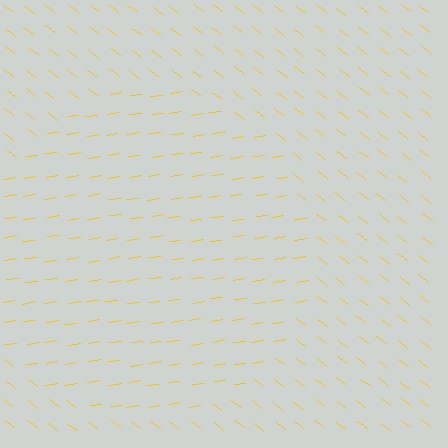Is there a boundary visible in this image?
Yes, there is a texture boundary formed by a change in line orientation.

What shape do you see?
I see a circle.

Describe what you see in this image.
The image is filled with small yellow line segments. A circle region in the image has lines oriented differently from the surrounding lines, creating a visible texture boundary.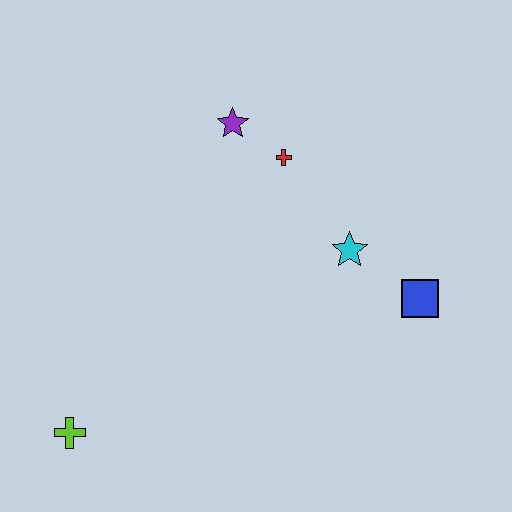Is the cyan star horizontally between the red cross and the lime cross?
No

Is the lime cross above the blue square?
No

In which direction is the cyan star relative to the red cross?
The cyan star is below the red cross.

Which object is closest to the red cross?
The purple star is closest to the red cross.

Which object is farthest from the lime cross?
The blue square is farthest from the lime cross.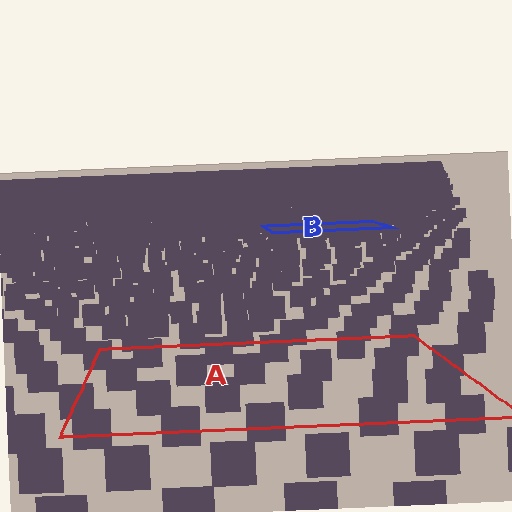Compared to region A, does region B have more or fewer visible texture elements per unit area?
Region B has more texture elements per unit area — they are packed more densely because it is farther away.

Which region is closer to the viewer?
Region A is closer. The texture elements there are larger and more spread out.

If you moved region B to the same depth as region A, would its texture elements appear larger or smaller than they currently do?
They would appear larger. At a closer depth, the same texture elements are projected at a bigger on-screen size.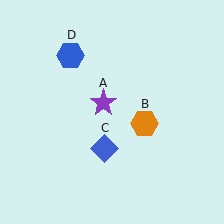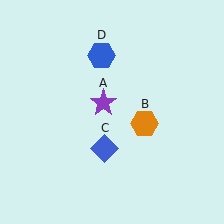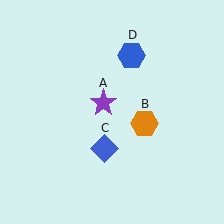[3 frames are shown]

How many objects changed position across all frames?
1 object changed position: blue hexagon (object D).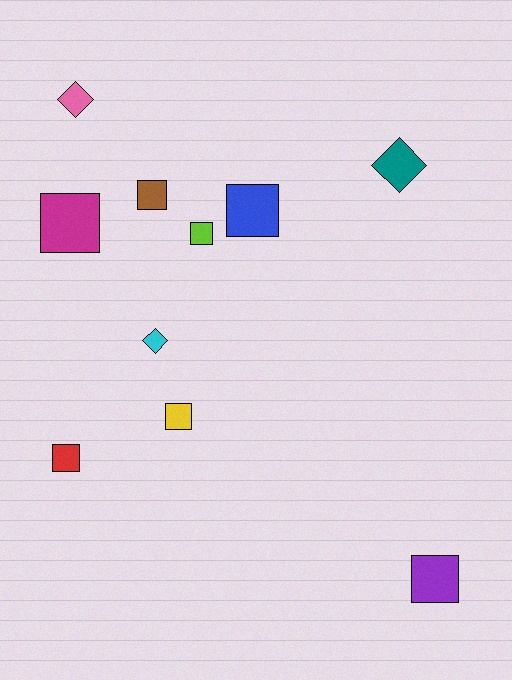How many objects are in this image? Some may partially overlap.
There are 10 objects.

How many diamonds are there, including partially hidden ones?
There are 3 diamonds.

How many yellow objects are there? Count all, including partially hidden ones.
There is 1 yellow object.